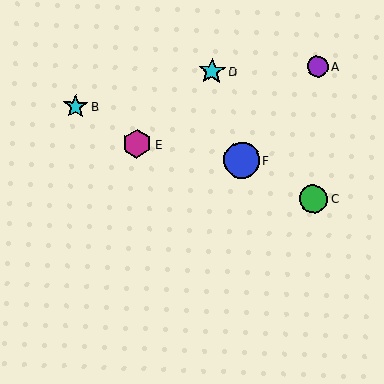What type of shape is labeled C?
Shape C is a green circle.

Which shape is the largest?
The blue circle (labeled F) is the largest.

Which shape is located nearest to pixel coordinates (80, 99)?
The cyan star (labeled B) at (76, 106) is nearest to that location.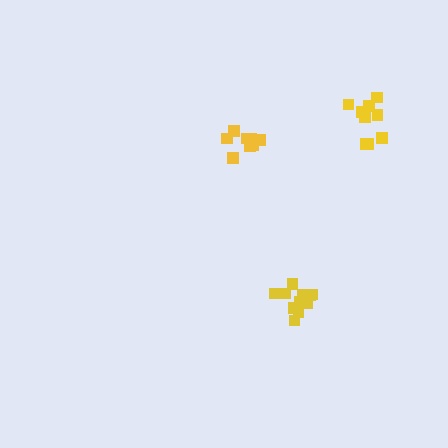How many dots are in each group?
Group 1: 8 dots, Group 2: 11 dots, Group 3: 11 dots (30 total).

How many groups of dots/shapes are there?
There are 3 groups.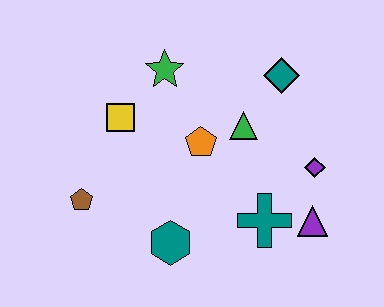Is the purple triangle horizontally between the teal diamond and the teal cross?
No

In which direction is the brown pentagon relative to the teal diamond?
The brown pentagon is to the left of the teal diamond.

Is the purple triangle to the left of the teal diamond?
No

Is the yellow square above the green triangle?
Yes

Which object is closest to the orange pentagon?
The green triangle is closest to the orange pentagon.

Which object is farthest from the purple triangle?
The brown pentagon is farthest from the purple triangle.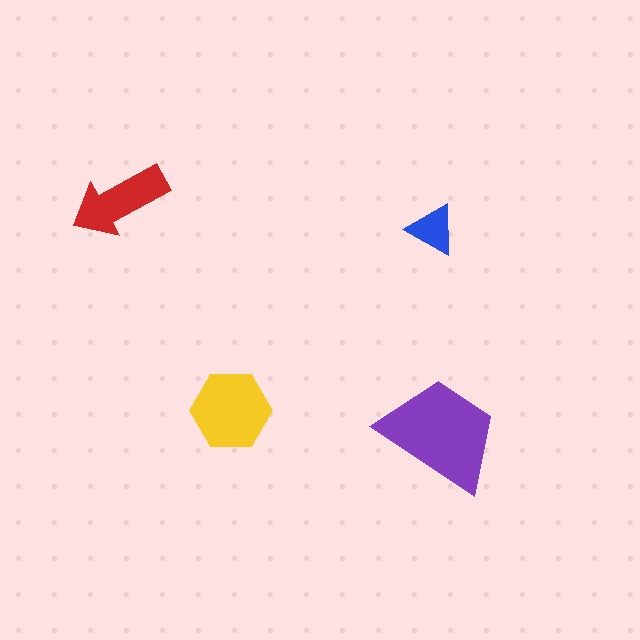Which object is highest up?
The red arrow is topmost.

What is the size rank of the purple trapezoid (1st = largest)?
1st.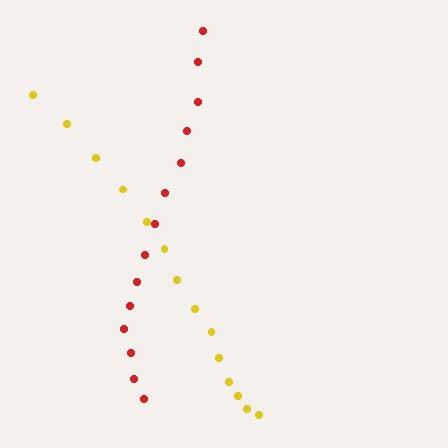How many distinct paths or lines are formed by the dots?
There are 2 distinct paths.